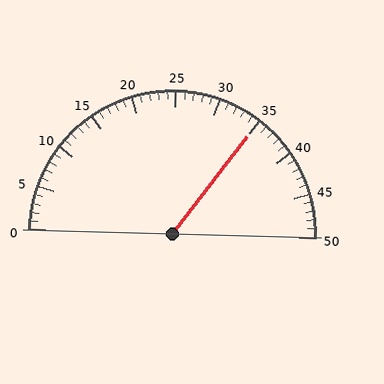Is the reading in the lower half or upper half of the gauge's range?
The reading is in the upper half of the range (0 to 50).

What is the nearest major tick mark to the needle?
The nearest major tick mark is 35.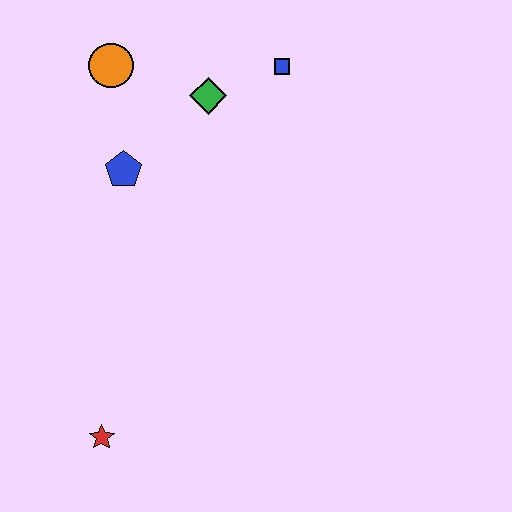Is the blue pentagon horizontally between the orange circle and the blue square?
Yes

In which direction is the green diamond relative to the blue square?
The green diamond is to the left of the blue square.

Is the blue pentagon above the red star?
Yes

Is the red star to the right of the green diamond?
No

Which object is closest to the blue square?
The green diamond is closest to the blue square.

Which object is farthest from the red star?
The blue square is farthest from the red star.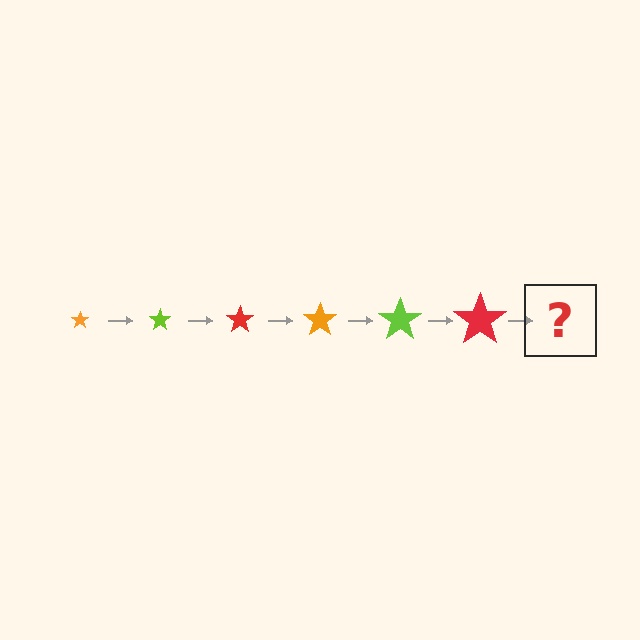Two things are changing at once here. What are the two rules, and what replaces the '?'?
The two rules are that the star grows larger each step and the color cycles through orange, lime, and red. The '?' should be an orange star, larger than the previous one.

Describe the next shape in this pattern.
It should be an orange star, larger than the previous one.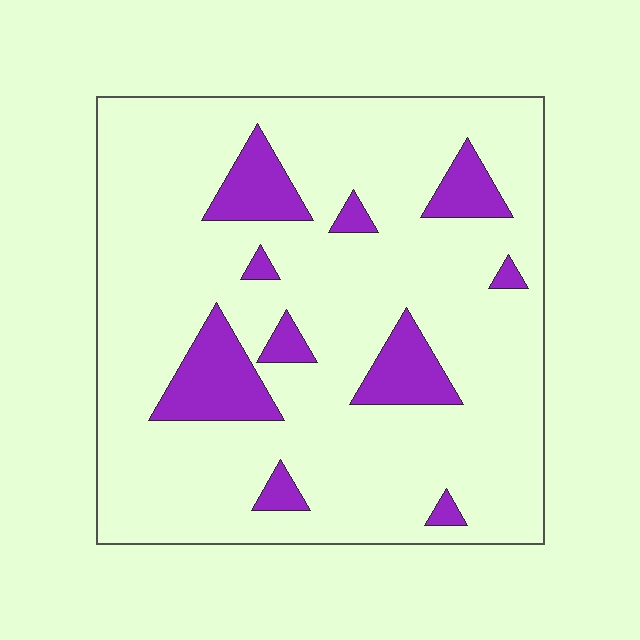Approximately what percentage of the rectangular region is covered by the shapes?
Approximately 15%.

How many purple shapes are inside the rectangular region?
10.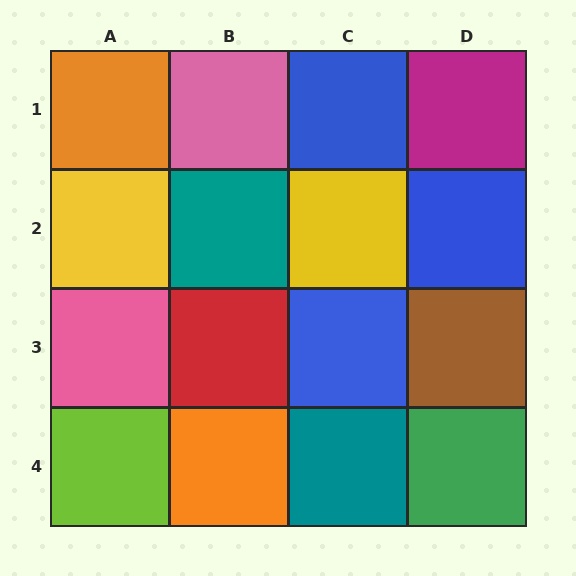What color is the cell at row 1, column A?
Orange.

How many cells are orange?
2 cells are orange.